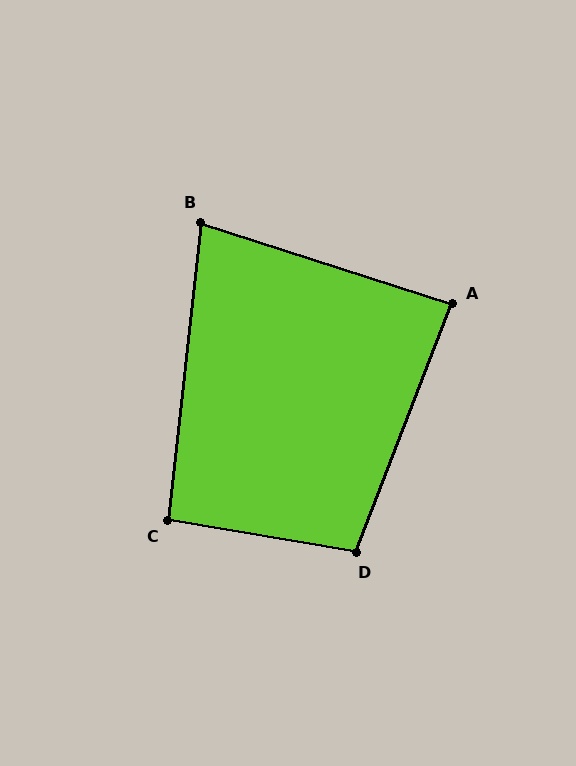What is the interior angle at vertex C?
Approximately 93 degrees (approximately right).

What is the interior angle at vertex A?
Approximately 87 degrees (approximately right).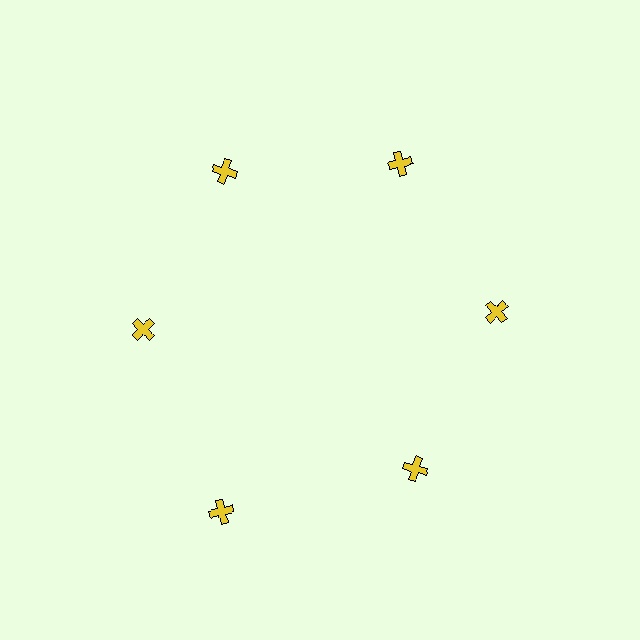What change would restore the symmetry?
The symmetry would be restored by moving it inward, back onto the ring so that all 6 crosses sit at equal angles and equal distance from the center.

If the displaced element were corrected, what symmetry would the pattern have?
It would have 6-fold rotational symmetry — the pattern would map onto itself every 60 degrees.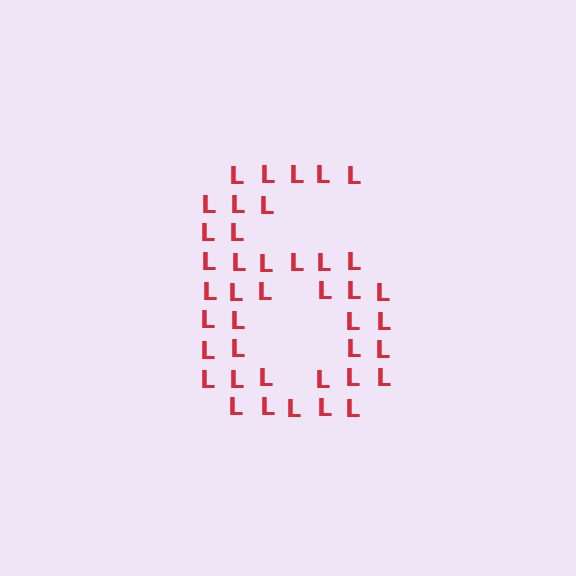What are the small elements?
The small elements are letter L's.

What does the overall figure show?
The overall figure shows the digit 6.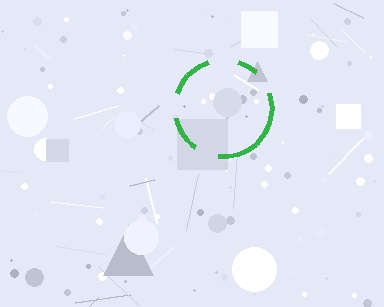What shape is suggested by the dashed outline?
The dashed outline suggests a circle.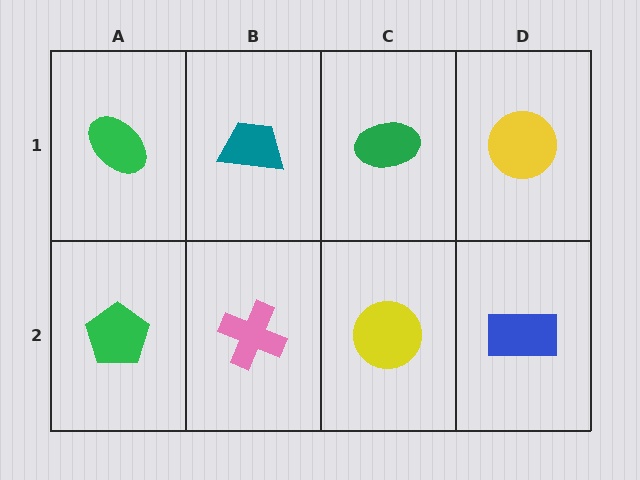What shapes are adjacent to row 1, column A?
A green pentagon (row 2, column A), a teal trapezoid (row 1, column B).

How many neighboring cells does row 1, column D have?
2.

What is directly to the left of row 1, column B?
A green ellipse.